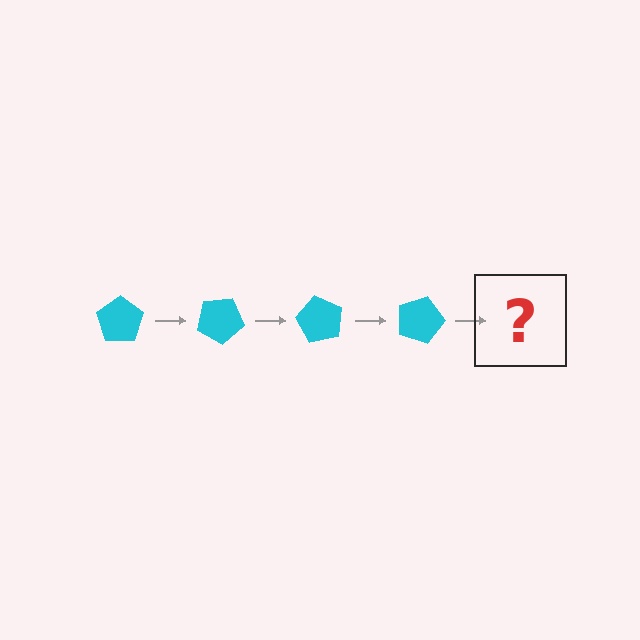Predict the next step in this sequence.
The next step is a cyan pentagon rotated 120 degrees.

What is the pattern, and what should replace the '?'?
The pattern is that the pentagon rotates 30 degrees each step. The '?' should be a cyan pentagon rotated 120 degrees.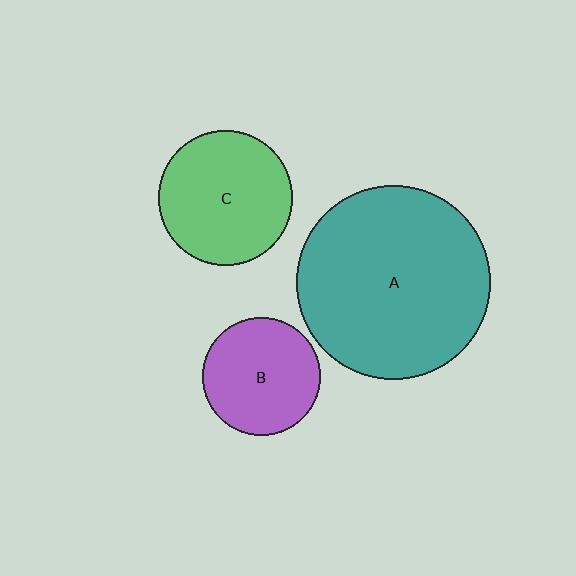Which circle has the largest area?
Circle A (teal).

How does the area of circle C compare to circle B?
Approximately 1.3 times.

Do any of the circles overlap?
No, none of the circles overlap.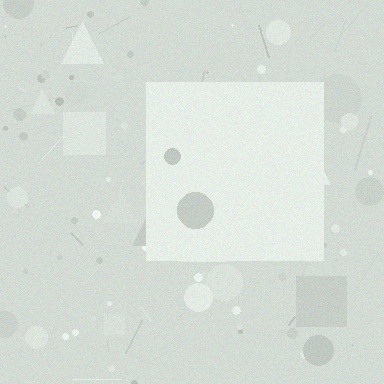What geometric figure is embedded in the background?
A square is embedded in the background.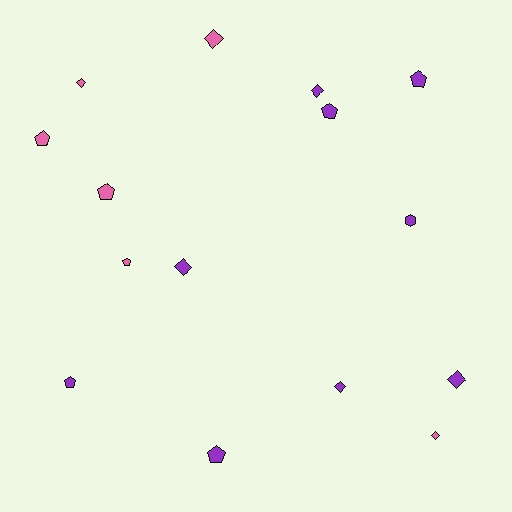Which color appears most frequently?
Purple, with 9 objects.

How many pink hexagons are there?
There are no pink hexagons.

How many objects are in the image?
There are 15 objects.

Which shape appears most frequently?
Pentagon, with 7 objects.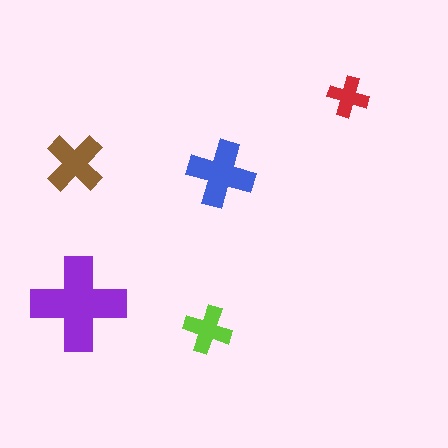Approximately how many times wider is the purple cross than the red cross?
About 2.5 times wider.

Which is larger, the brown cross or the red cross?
The brown one.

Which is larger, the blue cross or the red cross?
The blue one.